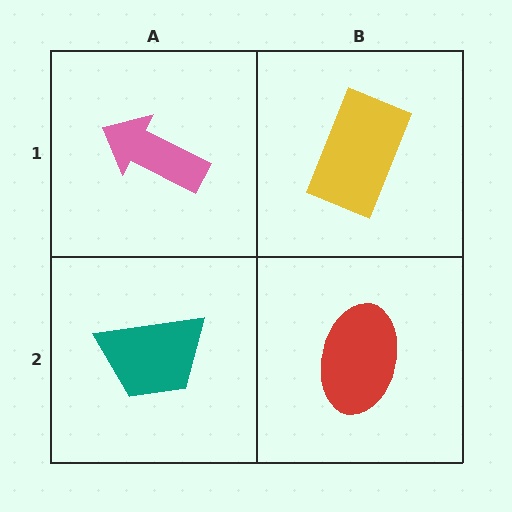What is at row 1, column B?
A yellow rectangle.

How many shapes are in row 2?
2 shapes.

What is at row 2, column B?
A red ellipse.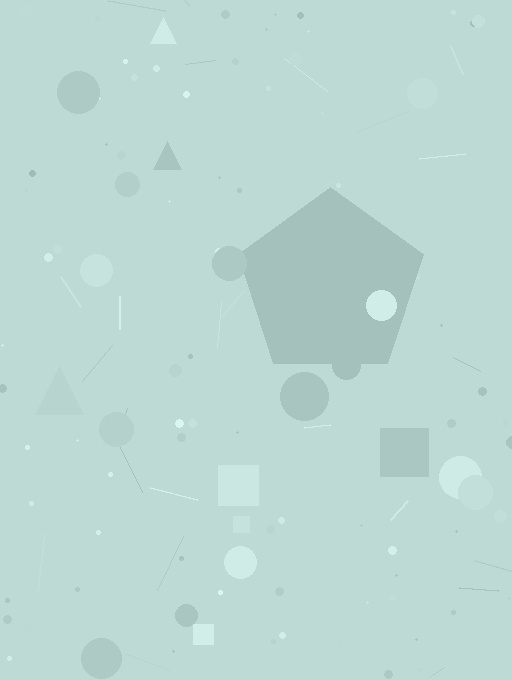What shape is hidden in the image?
A pentagon is hidden in the image.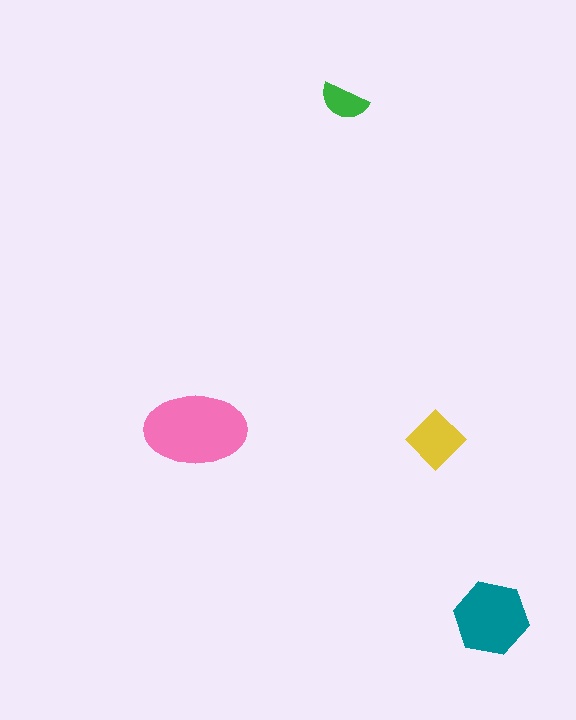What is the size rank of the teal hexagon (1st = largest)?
2nd.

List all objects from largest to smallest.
The pink ellipse, the teal hexagon, the yellow diamond, the green semicircle.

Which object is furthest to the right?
The teal hexagon is rightmost.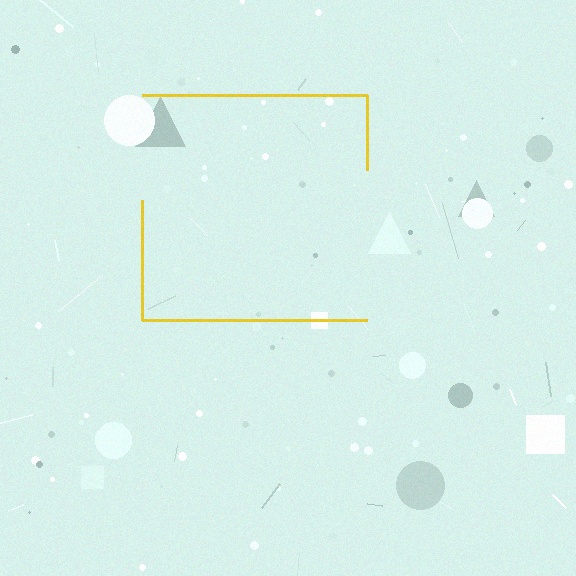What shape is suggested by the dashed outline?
The dashed outline suggests a square.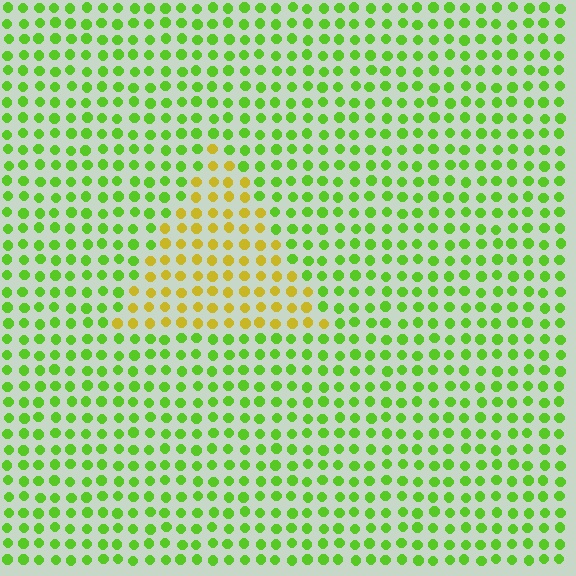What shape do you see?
I see a triangle.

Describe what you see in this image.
The image is filled with small lime elements in a uniform arrangement. A triangle-shaped region is visible where the elements are tinted to a slightly different hue, forming a subtle color boundary.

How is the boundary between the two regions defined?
The boundary is defined purely by a slight shift in hue (about 49 degrees). Spacing, size, and orientation are identical on both sides.